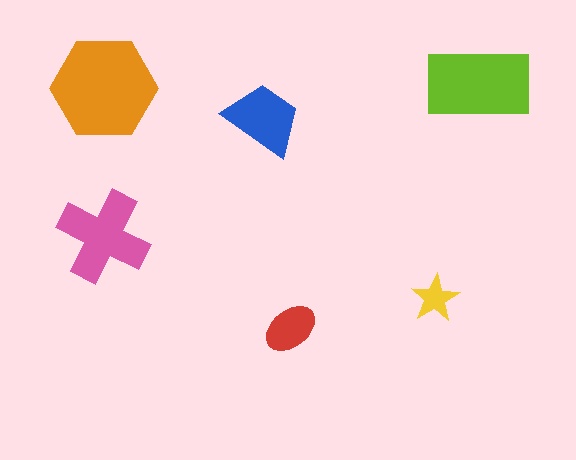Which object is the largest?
The orange hexagon.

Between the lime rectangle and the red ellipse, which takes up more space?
The lime rectangle.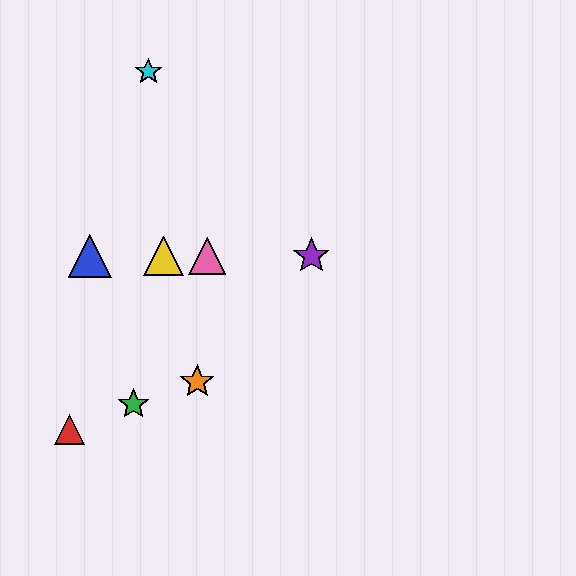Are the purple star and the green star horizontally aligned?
No, the purple star is at y≈256 and the green star is at y≈404.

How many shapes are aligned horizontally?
4 shapes (the blue triangle, the yellow triangle, the purple star, the pink triangle) are aligned horizontally.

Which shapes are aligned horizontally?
The blue triangle, the yellow triangle, the purple star, the pink triangle are aligned horizontally.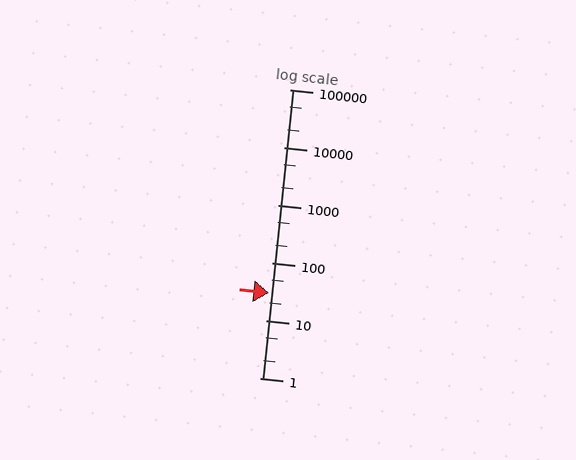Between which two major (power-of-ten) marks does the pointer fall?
The pointer is between 10 and 100.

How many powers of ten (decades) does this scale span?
The scale spans 5 decades, from 1 to 100000.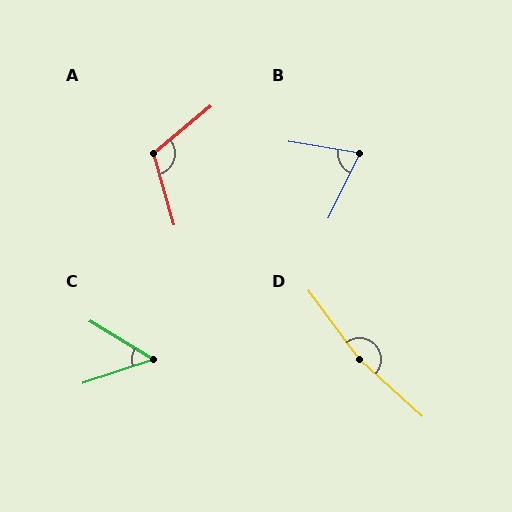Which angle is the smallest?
C, at approximately 50 degrees.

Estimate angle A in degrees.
Approximately 113 degrees.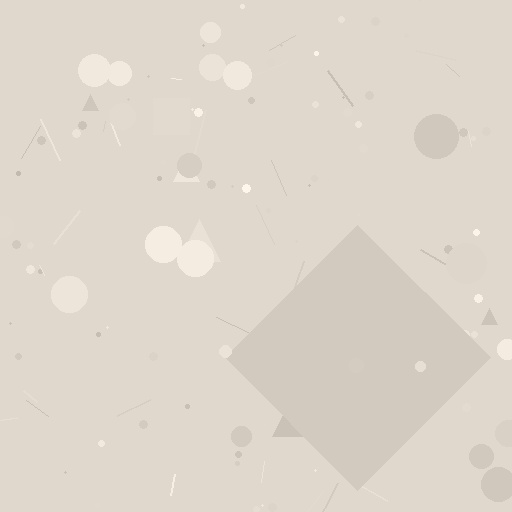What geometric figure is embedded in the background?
A diamond is embedded in the background.